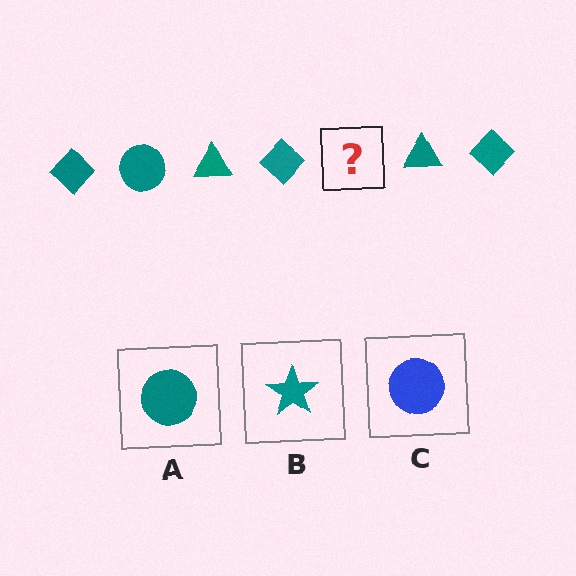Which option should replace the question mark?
Option A.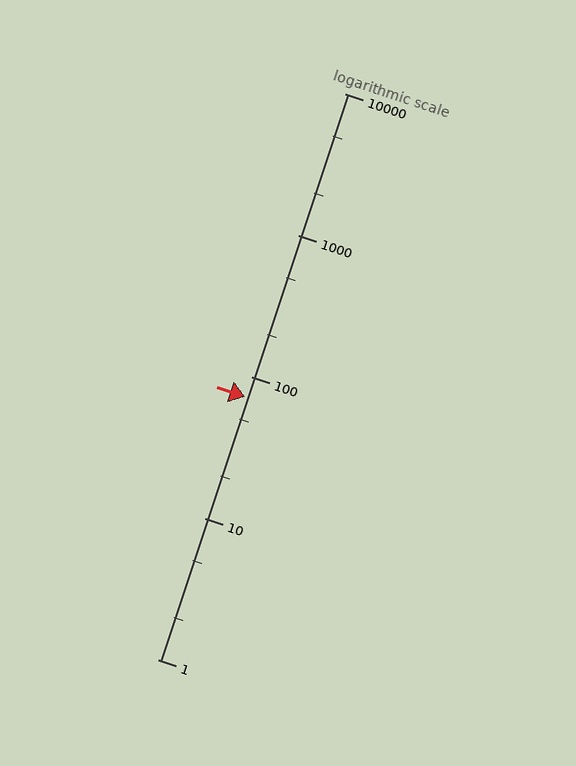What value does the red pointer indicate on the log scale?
The pointer indicates approximately 72.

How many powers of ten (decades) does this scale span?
The scale spans 4 decades, from 1 to 10000.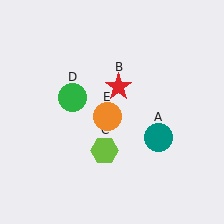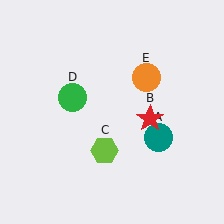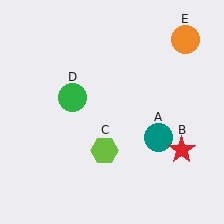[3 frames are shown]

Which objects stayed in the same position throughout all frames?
Teal circle (object A) and lime hexagon (object C) and green circle (object D) remained stationary.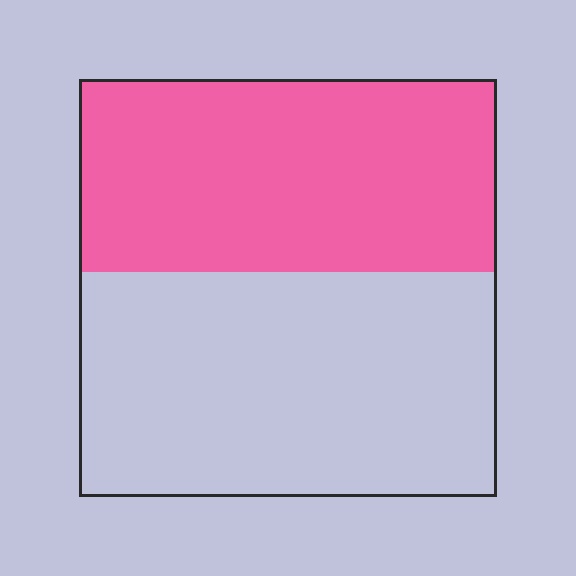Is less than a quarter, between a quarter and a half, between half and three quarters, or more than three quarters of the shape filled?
Between a quarter and a half.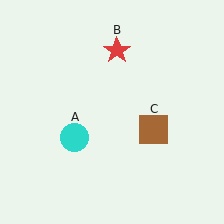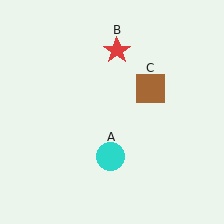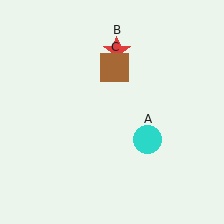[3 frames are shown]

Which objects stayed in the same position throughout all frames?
Red star (object B) remained stationary.